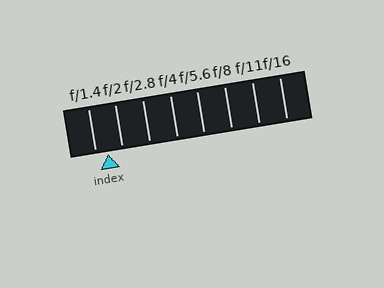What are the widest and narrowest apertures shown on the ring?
The widest aperture shown is f/1.4 and the narrowest is f/16.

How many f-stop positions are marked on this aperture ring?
There are 8 f-stop positions marked.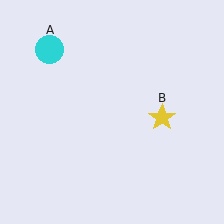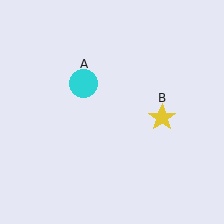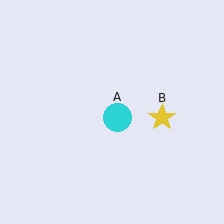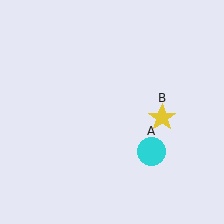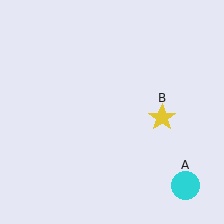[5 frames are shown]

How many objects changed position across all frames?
1 object changed position: cyan circle (object A).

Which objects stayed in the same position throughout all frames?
Yellow star (object B) remained stationary.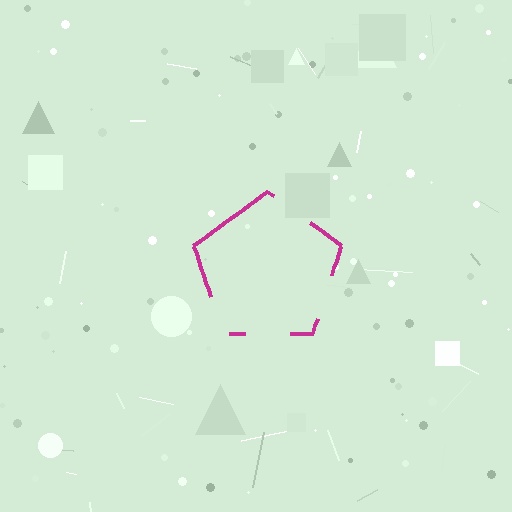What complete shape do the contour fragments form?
The contour fragments form a pentagon.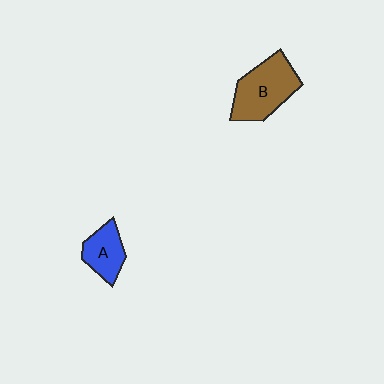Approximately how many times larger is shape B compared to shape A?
Approximately 1.7 times.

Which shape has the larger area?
Shape B (brown).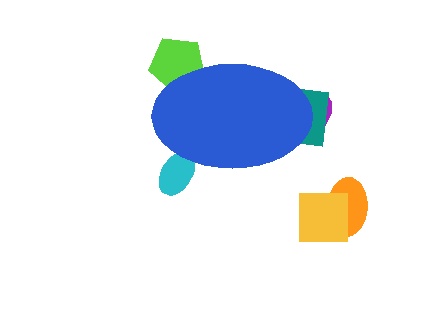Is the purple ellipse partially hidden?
Yes, the purple ellipse is partially hidden behind the blue ellipse.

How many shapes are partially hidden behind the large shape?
4 shapes are partially hidden.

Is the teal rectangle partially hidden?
Yes, the teal rectangle is partially hidden behind the blue ellipse.